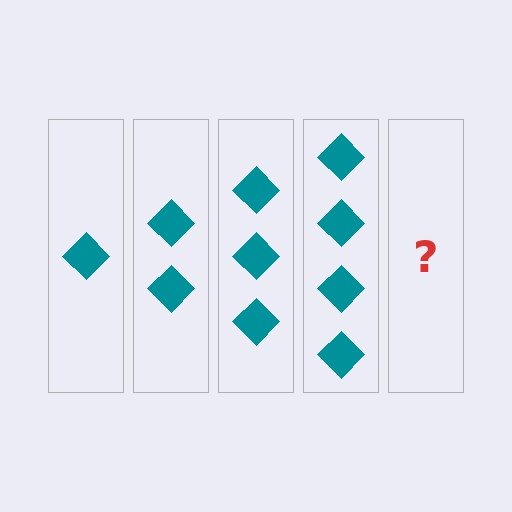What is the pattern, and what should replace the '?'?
The pattern is that each step adds one more diamond. The '?' should be 5 diamonds.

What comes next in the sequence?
The next element should be 5 diamonds.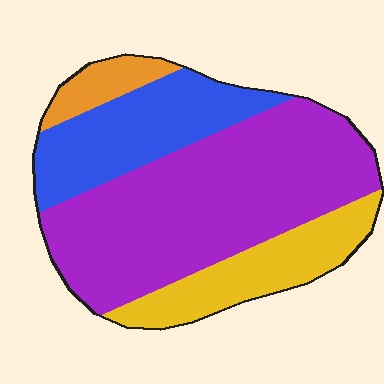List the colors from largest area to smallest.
From largest to smallest: purple, blue, yellow, orange.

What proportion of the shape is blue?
Blue takes up about one fifth (1/5) of the shape.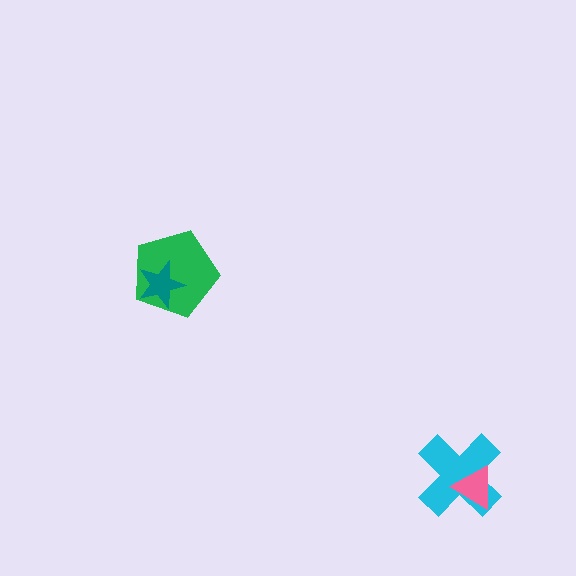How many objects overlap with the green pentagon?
1 object overlaps with the green pentagon.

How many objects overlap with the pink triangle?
1 object overlaps with the pink triangle.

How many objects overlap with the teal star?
1 object overlaps with the teal star.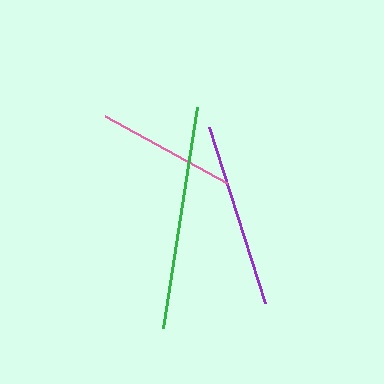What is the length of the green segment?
The green segment is approximately 224 pixels long.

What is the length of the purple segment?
The purple segment is approximately 185 pixels long.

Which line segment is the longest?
The green line is the longest at approximately 224 pixels.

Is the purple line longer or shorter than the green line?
The green line is longer than the purple line.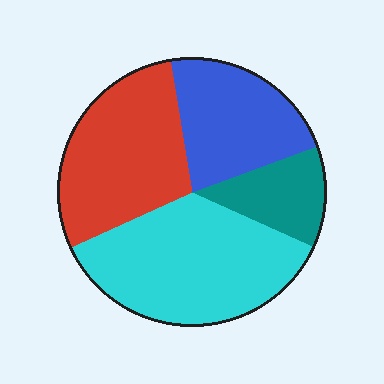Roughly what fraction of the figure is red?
Red takes up about one third (1/3) of the figure.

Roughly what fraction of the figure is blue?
Blue covers roughly 20% of the figure.